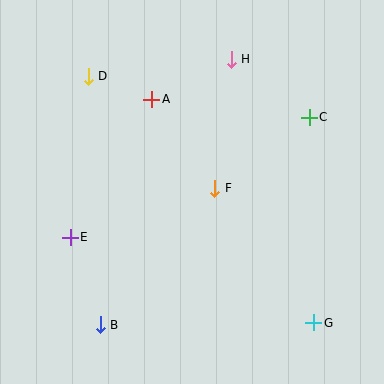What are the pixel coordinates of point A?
Point A is at (152, 99).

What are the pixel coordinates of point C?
Point C is at (309, 117).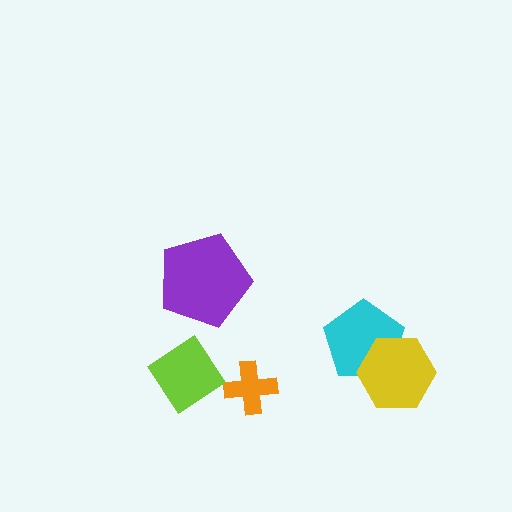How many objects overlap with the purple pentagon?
0 objects overlap with the purple pentagon.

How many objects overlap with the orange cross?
0 objects overlap with the orange cross.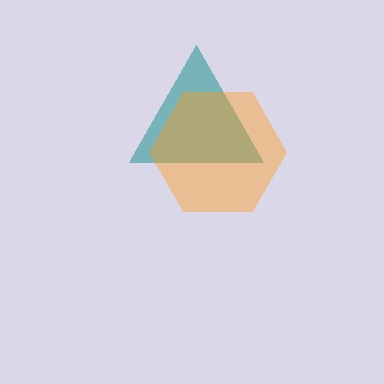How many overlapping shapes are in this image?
There are 2 overlapping shapes in the image.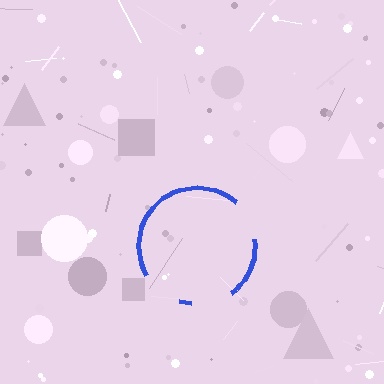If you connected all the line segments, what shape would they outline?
They would outline a circle.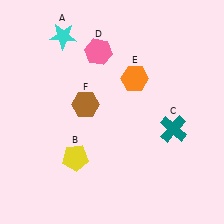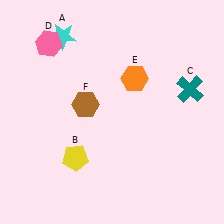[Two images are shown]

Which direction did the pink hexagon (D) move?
The pink hexagon (D) moved left.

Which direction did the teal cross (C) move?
The teal cross (C) moved up.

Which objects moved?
The objects that moved are: the teal cross (C), the pink hexagon (D).